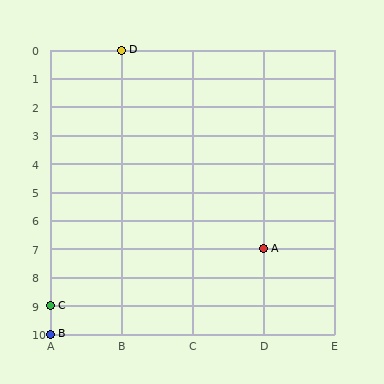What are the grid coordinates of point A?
Point A is at grid coordinates (D, 7).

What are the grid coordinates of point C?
Point C is at grid coordinates (A, 9).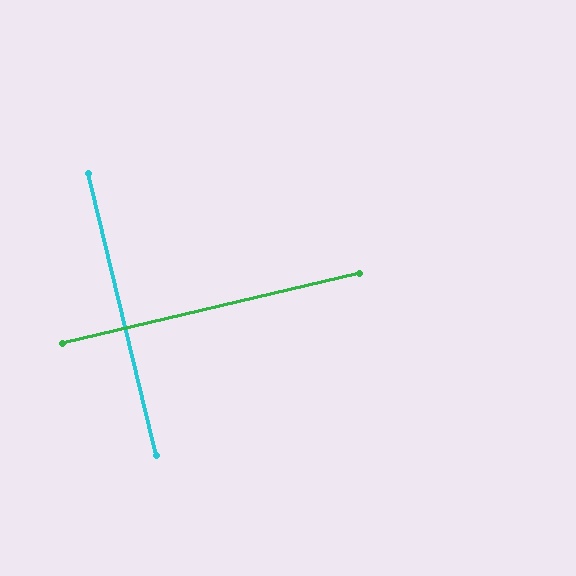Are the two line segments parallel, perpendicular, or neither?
Perpendicular — they meet at approximately 90°.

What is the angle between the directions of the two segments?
Approximately 90 degrees.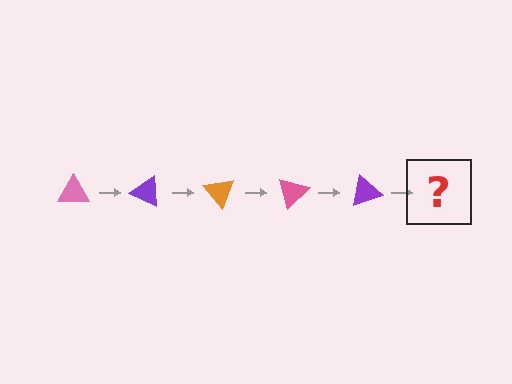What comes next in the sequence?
The next element should be an orange triangle, rotated 125 degrees from the start.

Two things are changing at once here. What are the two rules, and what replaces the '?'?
The two rules are that it rotates 25 degrees each step and the color cycles through pink, purple, and orange. The '?' should be an orange triangle, rotated 125 degrees from the start.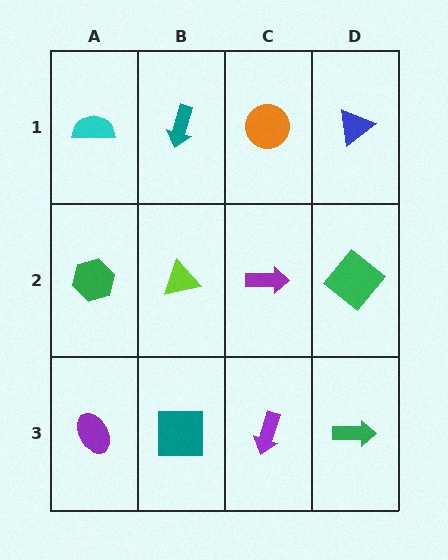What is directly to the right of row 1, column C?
A blue triangle.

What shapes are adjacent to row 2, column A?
A cyan semicircle (row 1, column A), a purple ellipse (row 3, column A), a lime triangle (row 2, column B).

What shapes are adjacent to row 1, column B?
A lime triangle (row 2, column B), a cyan semicircle (row 1, column A), an orange circle (row 1, column C).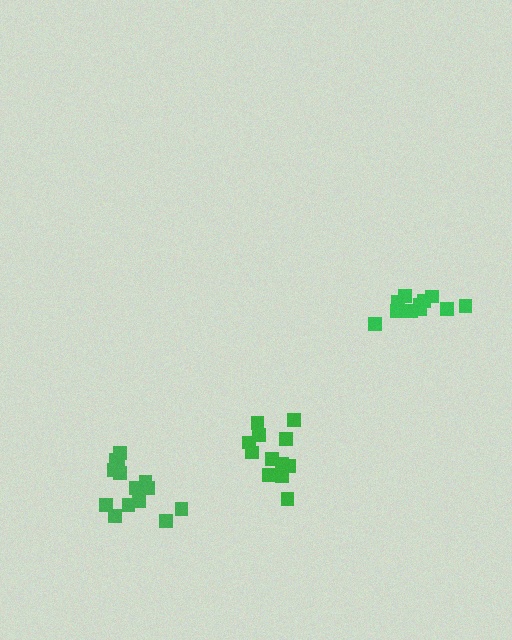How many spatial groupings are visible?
There are 3 spatial groupings.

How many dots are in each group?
Group 1: 12 dots, Group 2: 14 dots, Group 3: 11 dots (37 total).